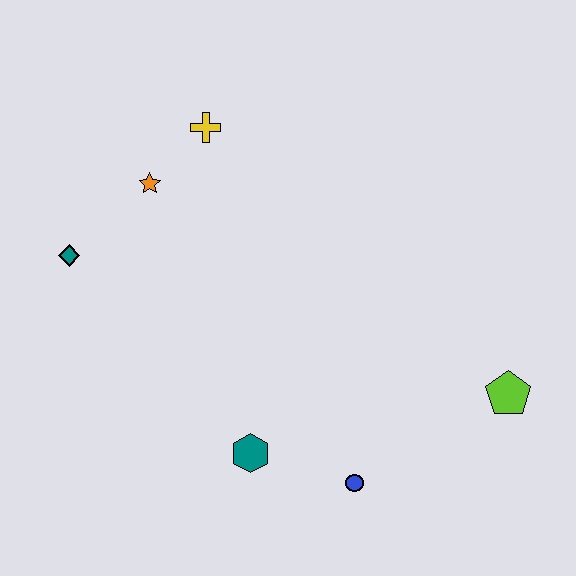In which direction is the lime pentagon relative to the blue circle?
The lime pentagon is to the right of the blue circle.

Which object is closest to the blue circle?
The teal hexagon is closest to the blue circle.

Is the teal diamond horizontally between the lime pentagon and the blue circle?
No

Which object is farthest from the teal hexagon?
The yellow cross is farthest from the teal hexagon.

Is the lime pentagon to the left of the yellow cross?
No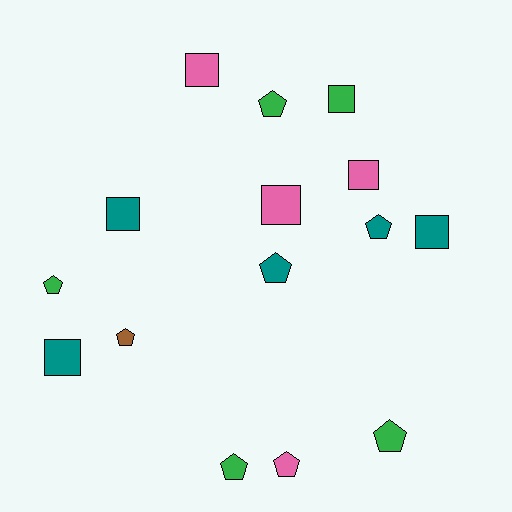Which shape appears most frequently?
Pentagon, with 8 objects.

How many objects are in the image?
There are 15 objects.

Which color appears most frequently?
Green, with 5 objects.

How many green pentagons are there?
There are 4 green pentagons.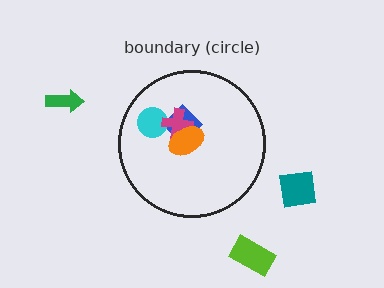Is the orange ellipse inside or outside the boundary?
Inside.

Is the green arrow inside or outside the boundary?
Outside.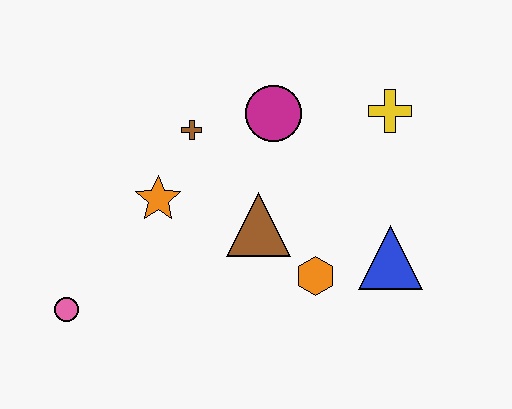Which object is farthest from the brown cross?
The blue triangle is farthest from the brown cross.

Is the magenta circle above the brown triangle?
Yes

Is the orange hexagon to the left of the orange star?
No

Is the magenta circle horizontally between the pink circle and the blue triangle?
Yes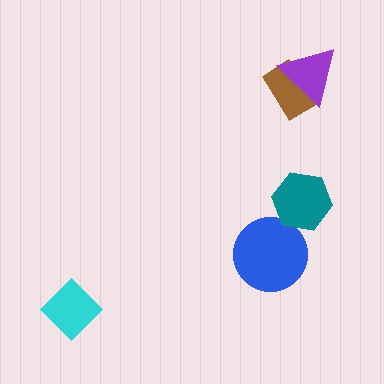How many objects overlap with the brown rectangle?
1 object overlaps with the brown rectangle.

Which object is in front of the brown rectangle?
The purple triangle is in front of the brown rectangle.